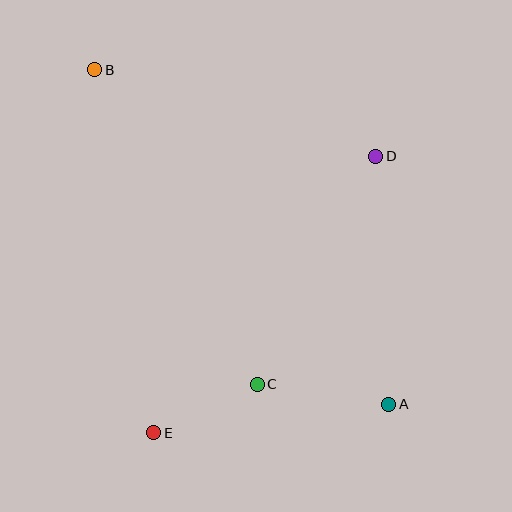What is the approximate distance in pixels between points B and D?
The distance between B and D is approximately 294 pixels.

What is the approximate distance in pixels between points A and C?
The distance between A and C is approximately 133 pixels.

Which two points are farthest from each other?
Points A and B are farthest from each other.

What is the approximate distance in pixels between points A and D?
The distance between A and D is approximately 249 pixels.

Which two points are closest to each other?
Points C and E are closest to each other.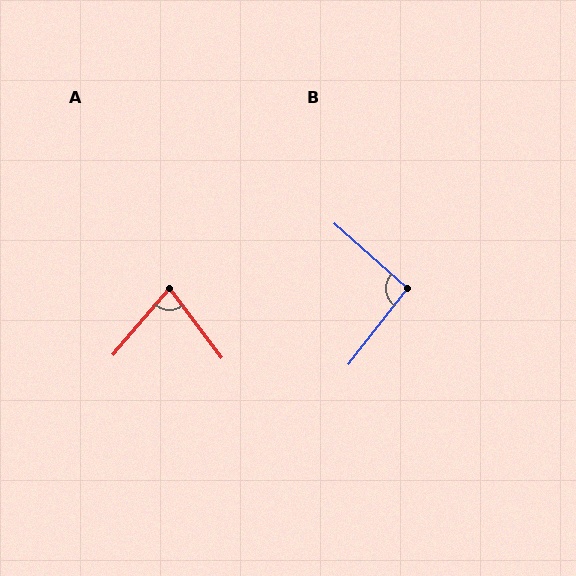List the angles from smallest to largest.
A (77°), B (94°).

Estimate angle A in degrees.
Approximately 77 degrees.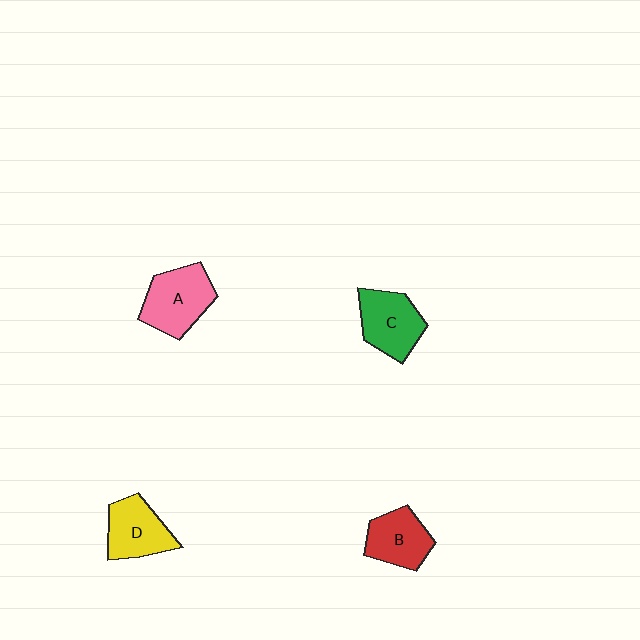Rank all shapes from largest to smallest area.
From largest to smallest: A (pink), C (green), D (yellow), B (red).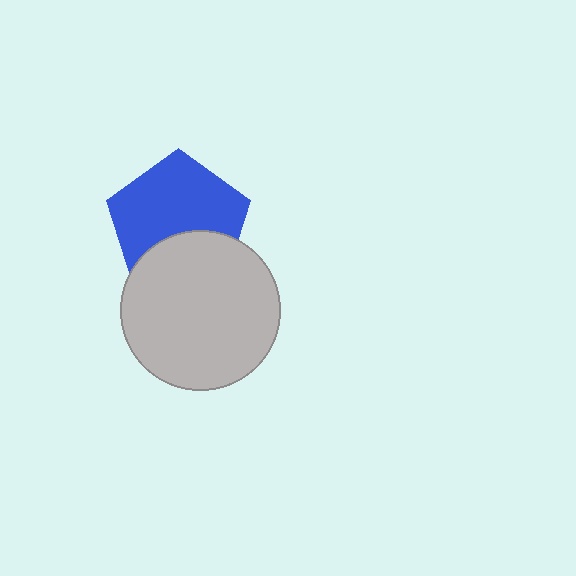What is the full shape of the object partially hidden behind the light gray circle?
The partially hidden object is a blue pentagon.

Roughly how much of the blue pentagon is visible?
Most of it is visible (roughly 66%).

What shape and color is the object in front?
The object in front is a light gray circle.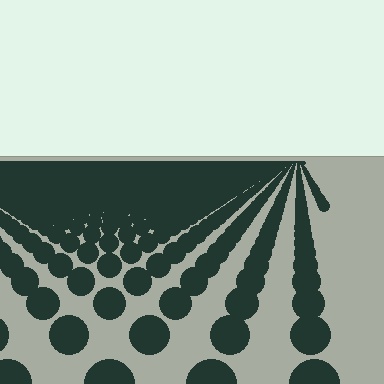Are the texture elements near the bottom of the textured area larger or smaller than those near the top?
Larger. Near the bottom, elements are closer to the viewer and appear at a bigger on-screen size.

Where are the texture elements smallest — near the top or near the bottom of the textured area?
Near the top.